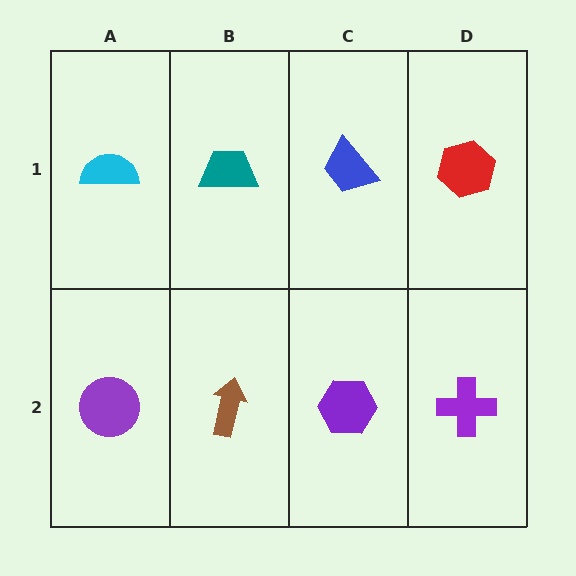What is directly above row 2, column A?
A cyan semicircle.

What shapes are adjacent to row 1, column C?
A purple hexagon (row 2, column C), a teal trapezoid (row 1, column B), a red hexagon (row 1, column D).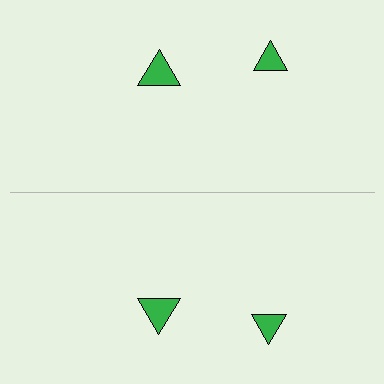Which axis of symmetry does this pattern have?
The pattern has a horizontal axis of symmetry running through the center of the image.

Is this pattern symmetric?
Yes, this pattern has bilateral (reflection) symmetry.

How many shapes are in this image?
There are 4 shapes in this image.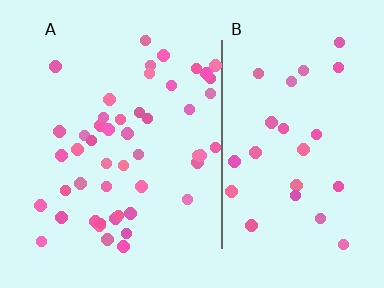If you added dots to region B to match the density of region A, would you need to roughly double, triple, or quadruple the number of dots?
Approximately double.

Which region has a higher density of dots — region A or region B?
A (the left).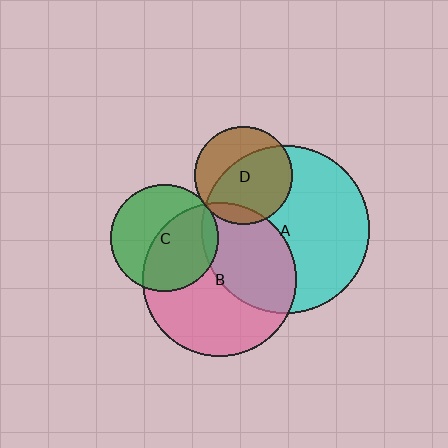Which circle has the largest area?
Circle A (cyan).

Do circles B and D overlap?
Yes.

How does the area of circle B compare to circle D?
Approximately 2.5 times.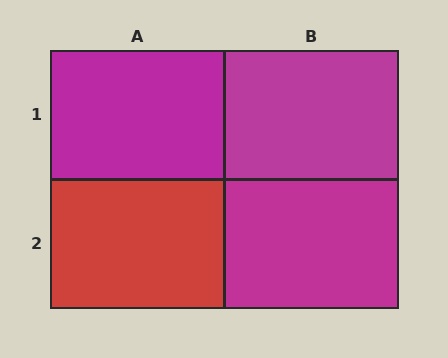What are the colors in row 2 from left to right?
Red, magenta.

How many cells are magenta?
3 cells are magenta.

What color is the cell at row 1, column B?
Magenta.